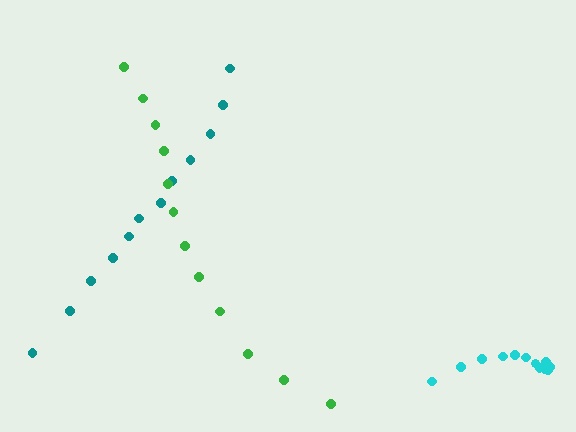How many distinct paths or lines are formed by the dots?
There are 3 distinct paths.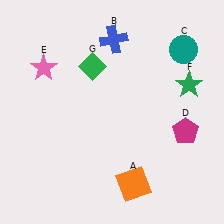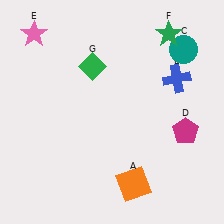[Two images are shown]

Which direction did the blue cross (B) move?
The blue cross (B) moved right.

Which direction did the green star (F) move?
The green star (F) moved up.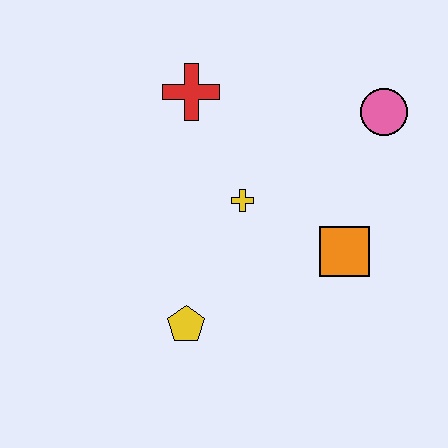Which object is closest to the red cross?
The yellow cross is closest to the red cross.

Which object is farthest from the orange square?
The red cross is farthest from the orange square.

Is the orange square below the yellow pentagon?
No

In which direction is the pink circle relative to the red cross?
The pink circle is to the right of the red cross.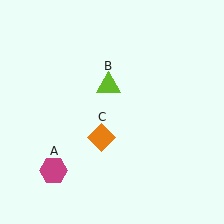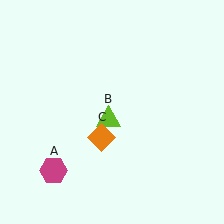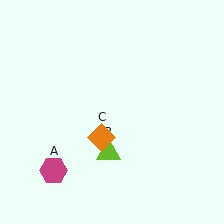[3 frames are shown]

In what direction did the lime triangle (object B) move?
The lime triangle (object B) moved down.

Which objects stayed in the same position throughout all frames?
Magenta hexagon (object A) and orange diamond (object C) remained stationary.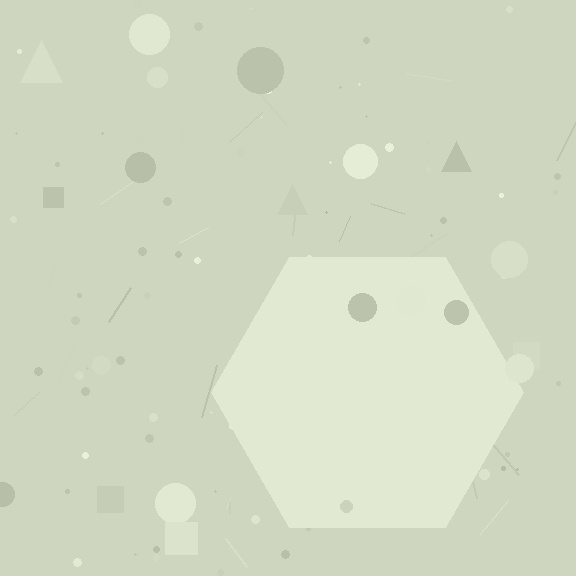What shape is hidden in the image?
A hexagon is hidden in the image.